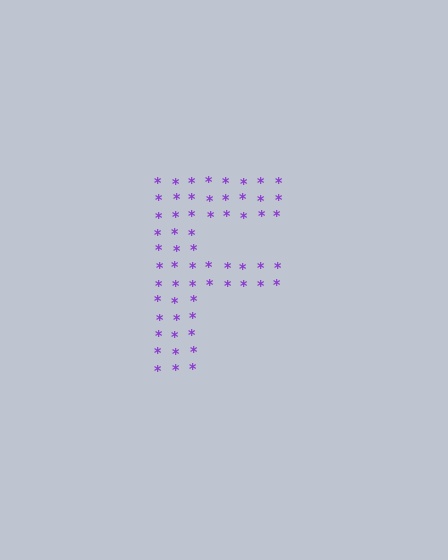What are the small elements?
The small elements are asterisks.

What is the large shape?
The large shape is the letter F.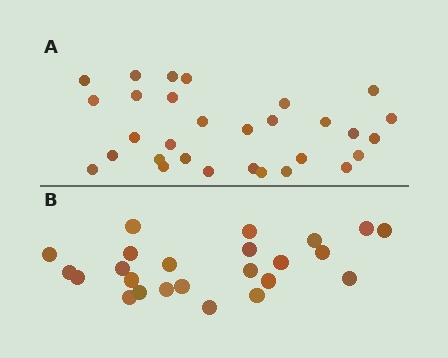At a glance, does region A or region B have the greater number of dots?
Region A (the top region) has more dots.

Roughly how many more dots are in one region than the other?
Region A has about 6 more dots than region B.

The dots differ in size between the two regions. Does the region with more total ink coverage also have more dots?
No. Region B has more total ink coverage because its dots are larger, but region A actually contains more individual dots. Total area can be misleading — the number of items is what matters here.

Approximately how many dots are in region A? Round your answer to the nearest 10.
About 30 dots.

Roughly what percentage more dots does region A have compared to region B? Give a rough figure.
About 25% more.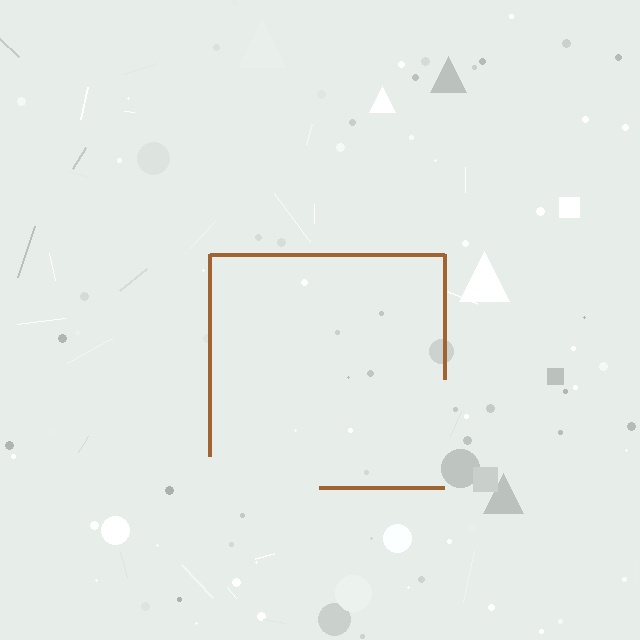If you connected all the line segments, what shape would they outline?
They would outline a square.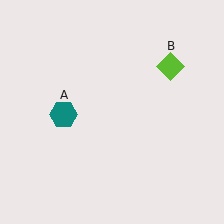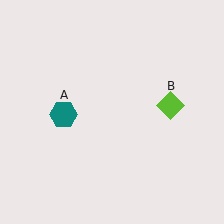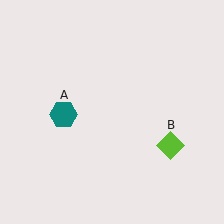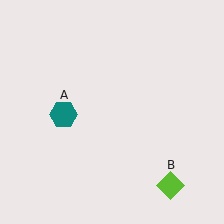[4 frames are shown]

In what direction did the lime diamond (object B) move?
The lime diamond (object B) moved down.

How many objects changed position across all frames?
1 object changed position: lime diamond (object B).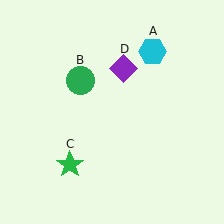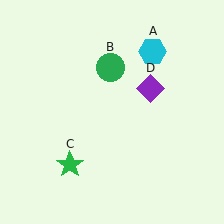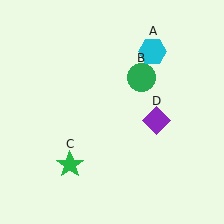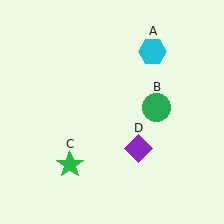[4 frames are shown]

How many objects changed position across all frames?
2 objects changed position: green circle (object B), purple diamond (object D).